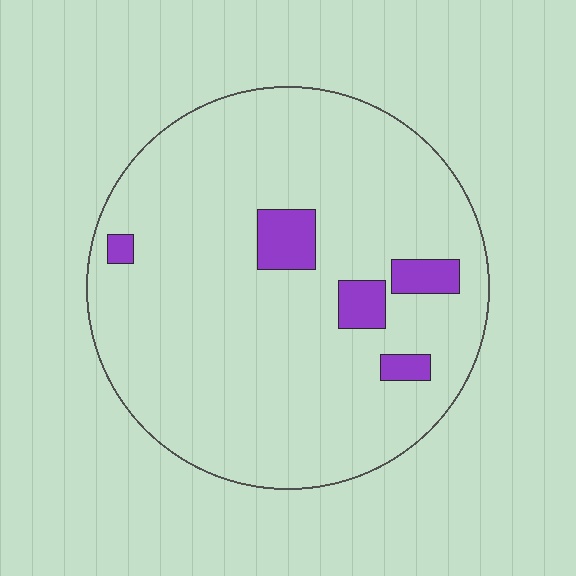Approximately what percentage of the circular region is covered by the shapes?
Approximately 10%.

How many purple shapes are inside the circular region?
5.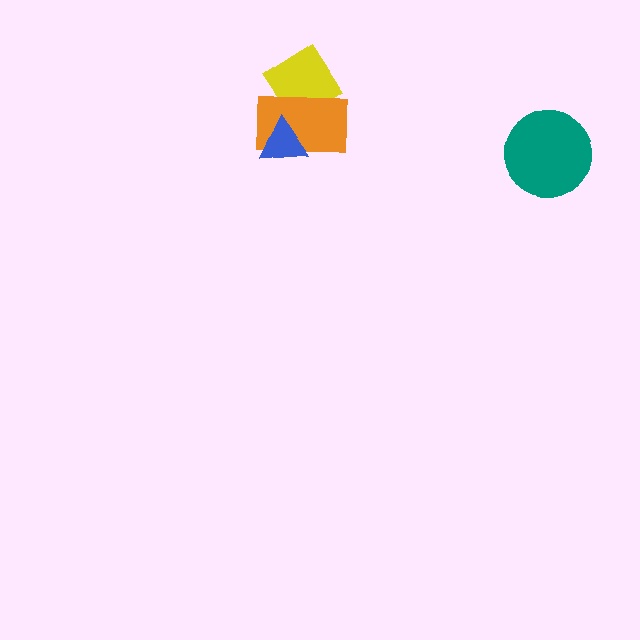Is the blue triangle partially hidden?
No, no other shape covers it.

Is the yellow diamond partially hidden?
Yes, it is partially covered by another shape.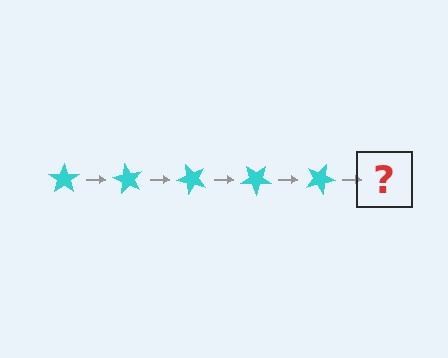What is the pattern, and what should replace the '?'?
The pattern is that the star rotates 60 degrees each step. The '?' should be a cyan star rotated 300 degrees.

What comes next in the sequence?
The next element should be a cyan star rotated 300 degrees.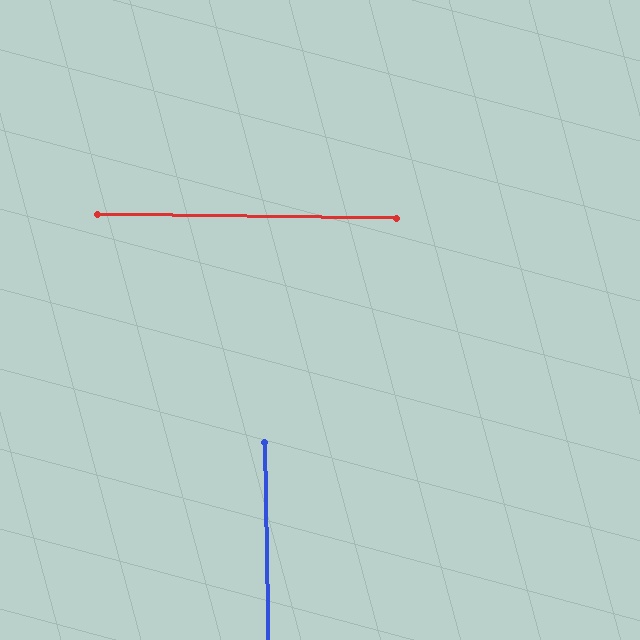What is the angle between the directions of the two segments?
Approximately 88 degrees.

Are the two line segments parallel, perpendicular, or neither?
Perpendicular — they meet at approximately 88°.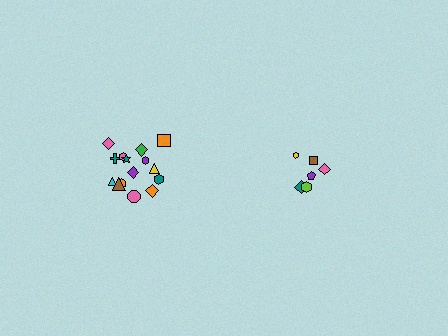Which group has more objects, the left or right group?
The left group.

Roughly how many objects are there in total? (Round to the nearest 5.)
Roughly 20 objects in total.